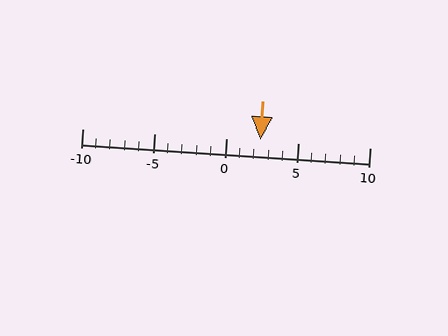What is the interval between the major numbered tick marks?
The major tick marks are spaced 5 units apart.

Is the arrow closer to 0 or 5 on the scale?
The arrow is closer to 0.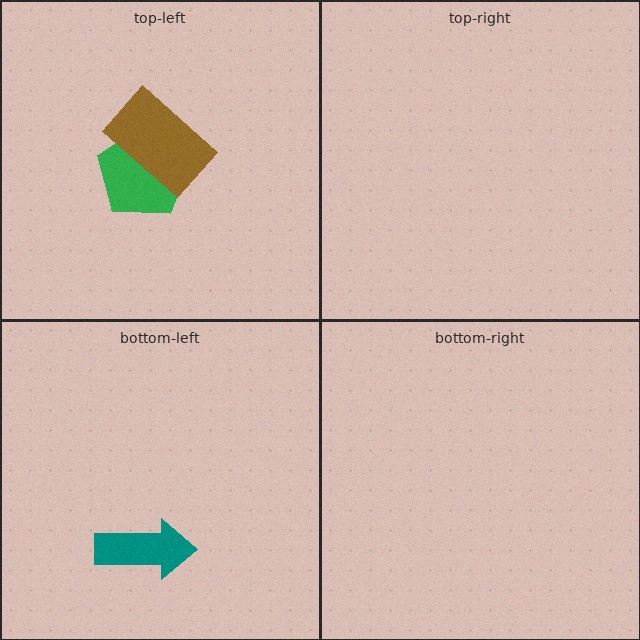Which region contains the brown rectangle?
The top-left region.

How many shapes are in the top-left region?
2.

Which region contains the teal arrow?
The bottom-left region.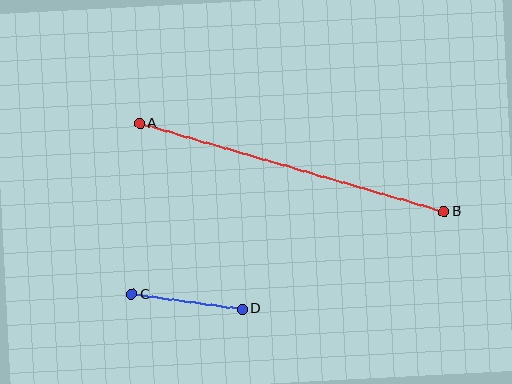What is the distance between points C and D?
The distance is approximately 111 pixels.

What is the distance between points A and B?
The distance is approximately 317 pixels.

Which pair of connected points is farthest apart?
Points A and B are farthest apart.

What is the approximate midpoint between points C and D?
The midpoint is at approximately (187, 302) pixels.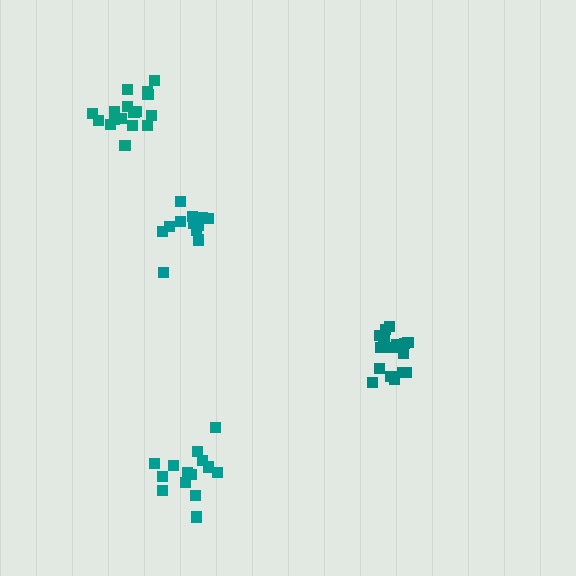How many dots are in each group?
Group 1: 17 dots, Group 2: 18 dots, Group 3: 12 dots, Group 4: 14 dots (61 total).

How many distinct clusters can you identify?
There are 4 distinct clusters.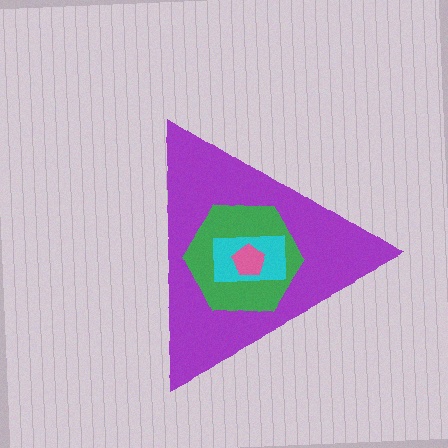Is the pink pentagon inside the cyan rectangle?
Yes.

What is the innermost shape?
The pink pentagon.